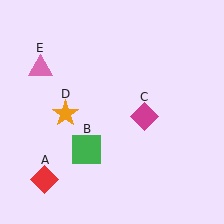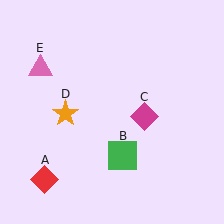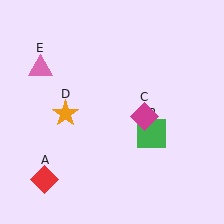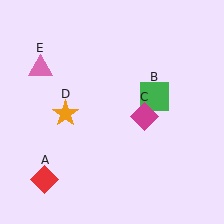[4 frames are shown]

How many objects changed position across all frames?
1 object changed position: green square (object B).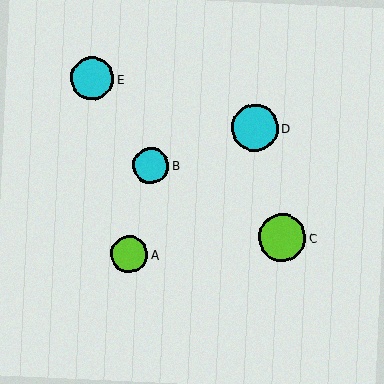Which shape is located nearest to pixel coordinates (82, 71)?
The cyan circle (labeled E) at (92, 79) is nearest to that location.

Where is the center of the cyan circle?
The center of the cyan circle is at (92, 79).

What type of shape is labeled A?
Shape A is a lime circle.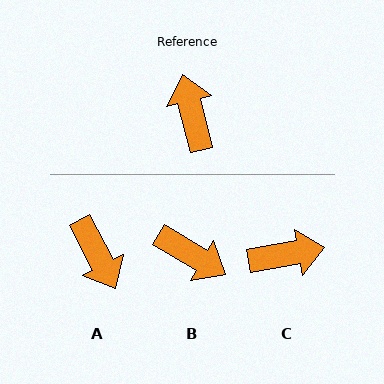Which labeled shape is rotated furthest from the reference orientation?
A, about 166 degrees away.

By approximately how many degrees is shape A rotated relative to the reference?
Approximately 166 degrees clockwise.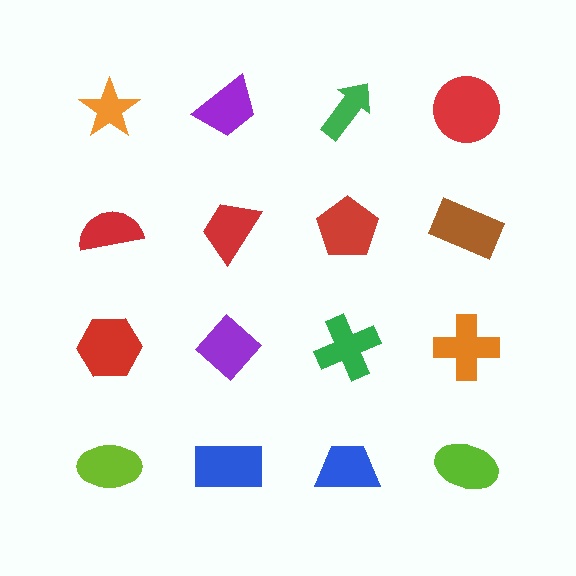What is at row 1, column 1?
An orange star.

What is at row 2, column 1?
A red semicircle.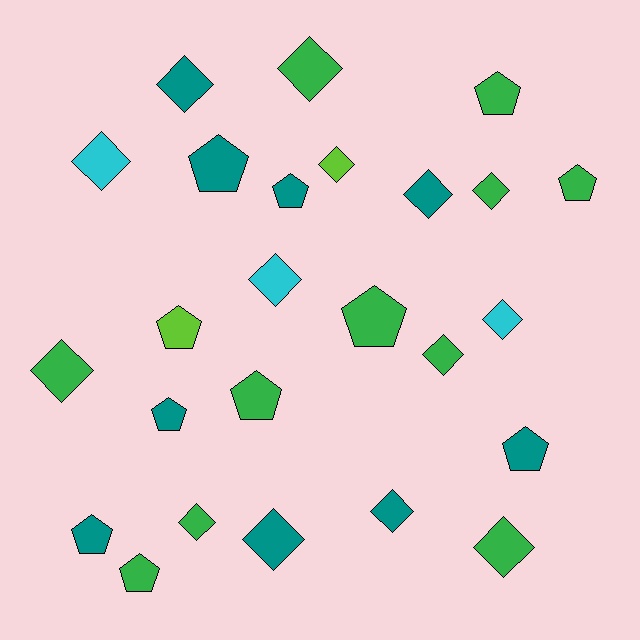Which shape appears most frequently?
Diamond, with 14 objects.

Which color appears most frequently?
Green, with 11 objects.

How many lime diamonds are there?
There is 1 lime diamond.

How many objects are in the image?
There are 25 objects.